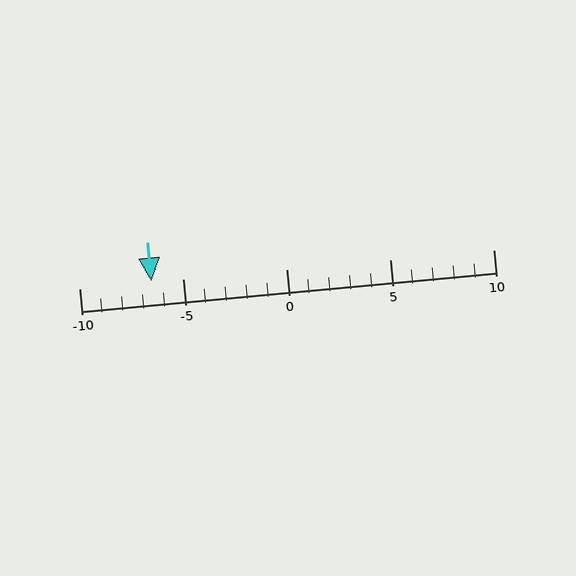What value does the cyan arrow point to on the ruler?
The cyan arrow points to approximately -6.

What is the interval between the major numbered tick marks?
The major tick marks are spaced 5 units apart.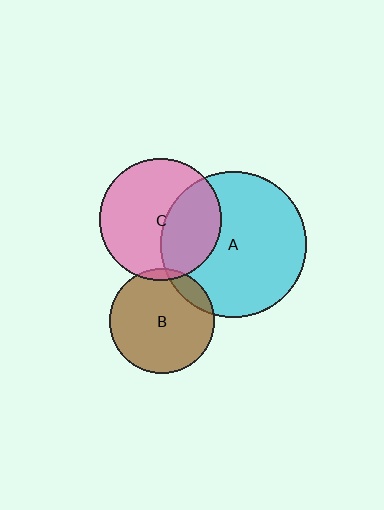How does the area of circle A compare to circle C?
Approximately 1.4 times.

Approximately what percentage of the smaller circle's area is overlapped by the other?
Approximately 10%.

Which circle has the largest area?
Circle A (cyan).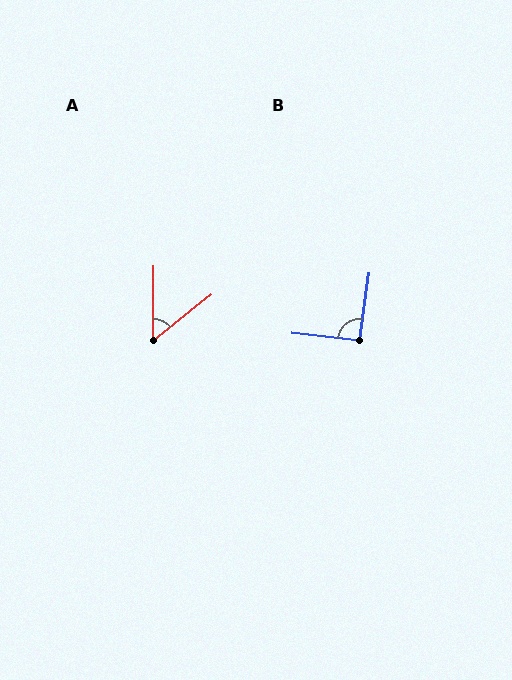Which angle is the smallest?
A, at approximately 51 degrees.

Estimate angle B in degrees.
Approximately 92 degrees.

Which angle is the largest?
B, at approximately 92 degrees.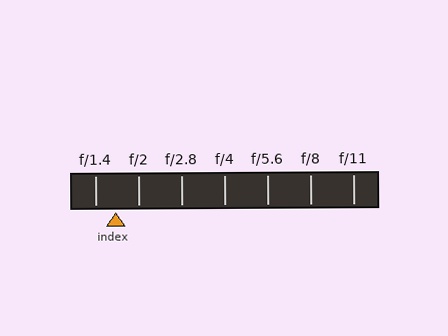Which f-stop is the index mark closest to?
The index mark is closest to f/1.4.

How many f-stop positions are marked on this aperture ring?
There are 7 f-stop positions marked.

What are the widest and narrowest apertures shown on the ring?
The widest aperture shown is f/1.4 and the narrowest is f/11.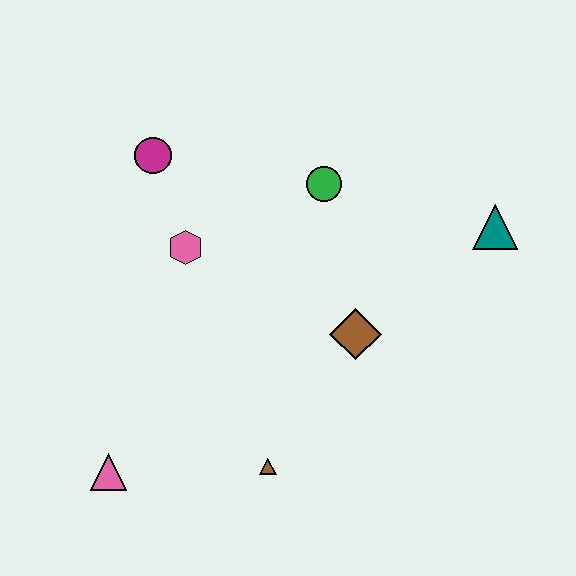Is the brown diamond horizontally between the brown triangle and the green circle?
No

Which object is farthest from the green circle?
The pink triangle is farthest from the green circle.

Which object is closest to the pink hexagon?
The magenta circle is closest to the pink hexagon.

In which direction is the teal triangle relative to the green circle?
The teal triangle is to the right of the green circle.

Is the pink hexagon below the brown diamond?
No